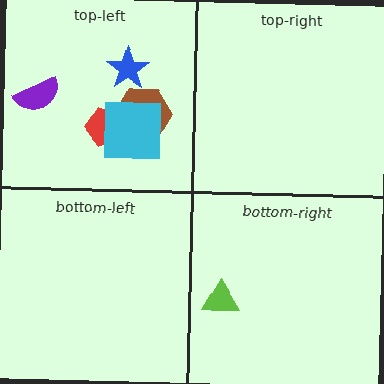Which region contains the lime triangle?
The bottom-right region.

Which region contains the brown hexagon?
The top-left region.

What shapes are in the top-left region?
The brown hexagon, the purple semicircle, the red pentagon, the blue star, the cyan square.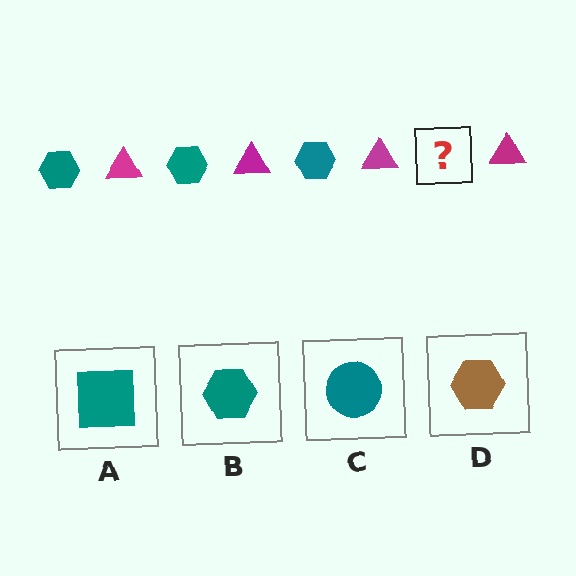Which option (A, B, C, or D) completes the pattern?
B.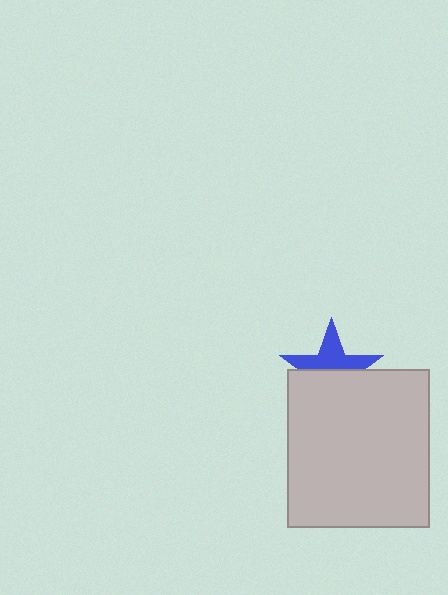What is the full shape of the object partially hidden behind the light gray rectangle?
The partially hidden object is a blue star.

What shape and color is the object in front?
The object in front is a light gray rectangle.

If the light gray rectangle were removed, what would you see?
You would see the complete blue star.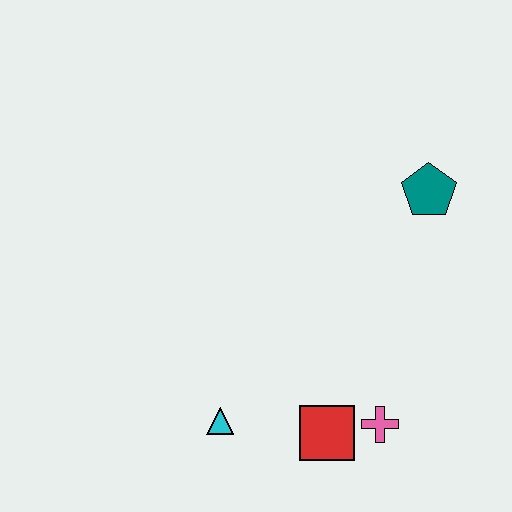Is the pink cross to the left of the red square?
No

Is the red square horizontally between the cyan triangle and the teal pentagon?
Yes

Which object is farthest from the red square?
The teal pentagon is farthest from the red square.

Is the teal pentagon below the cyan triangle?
No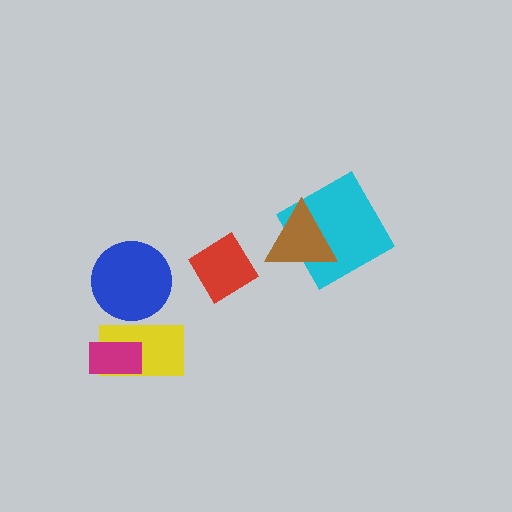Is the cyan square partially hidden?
Yes, it is partially covered by another shape.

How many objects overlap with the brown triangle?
1 object overlaps with the brown triangle.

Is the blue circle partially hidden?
No, no other shape covers it.